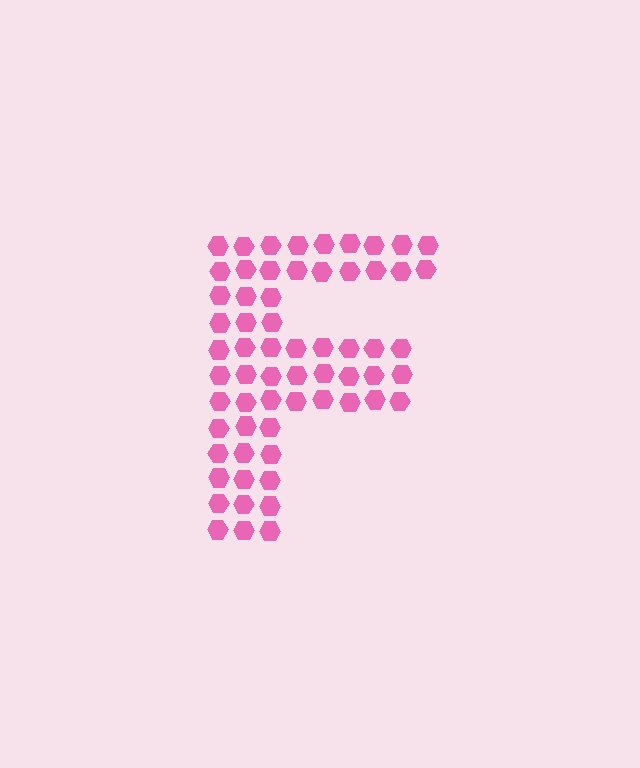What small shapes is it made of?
It is made of small hexagons.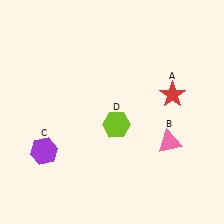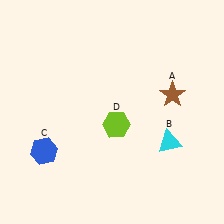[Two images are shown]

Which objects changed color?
A changed from red to brown. B changed from pink to cyan. C changed from purple to blue.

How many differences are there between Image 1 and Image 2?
There are 3 differences between the two images.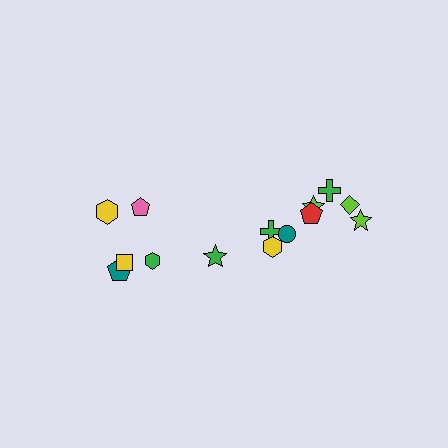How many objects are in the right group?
There are 8 objects.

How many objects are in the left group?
There are 6 objects.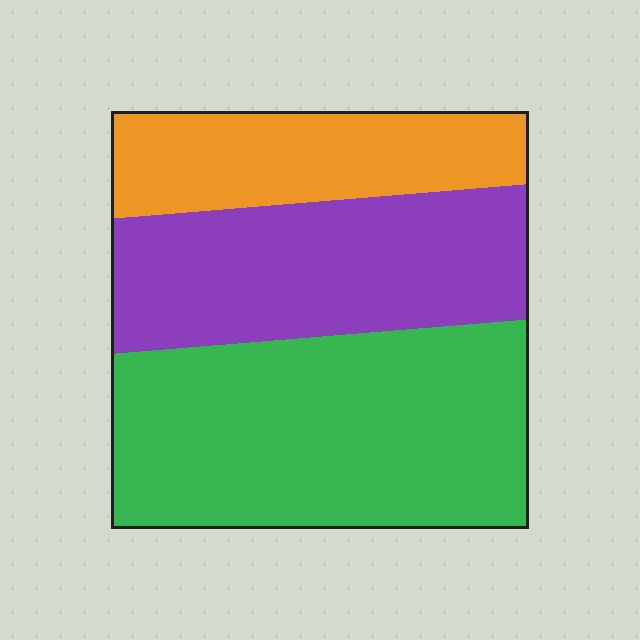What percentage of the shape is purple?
Purple covers about 30% of the shape.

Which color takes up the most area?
Green, at roughly 45%.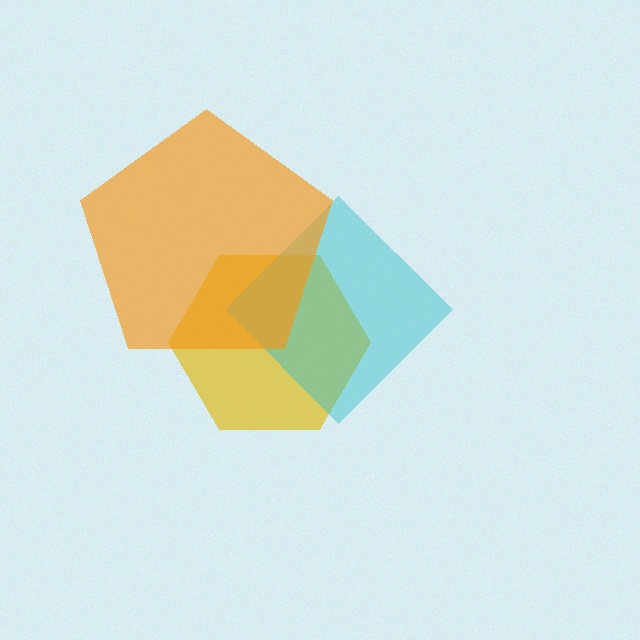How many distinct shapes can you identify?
There are 3 distinct shapes: a yellow hexagon, a cyan diamond, an orange pentagon.